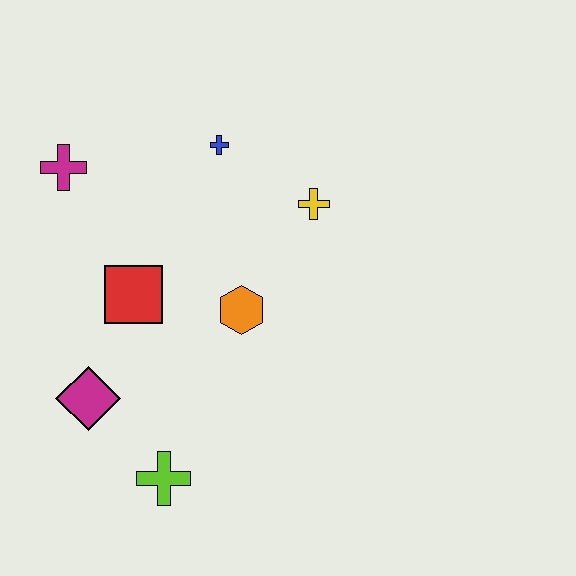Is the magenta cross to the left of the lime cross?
Yes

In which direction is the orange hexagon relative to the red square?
The orange hexagon is to the right of the red square.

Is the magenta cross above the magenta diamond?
Yes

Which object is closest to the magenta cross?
The red square is closest to the magenta cross.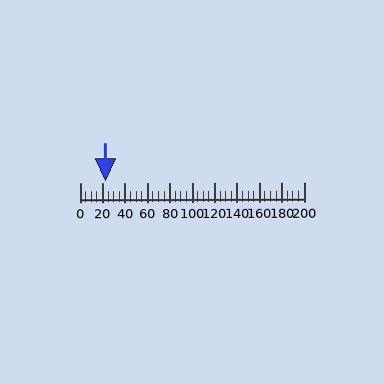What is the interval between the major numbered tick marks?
The major tick marks are spaced 20 units apart.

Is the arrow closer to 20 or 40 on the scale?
The arrow is closer to 20.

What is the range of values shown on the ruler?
The ruler shows values from 0 to 200.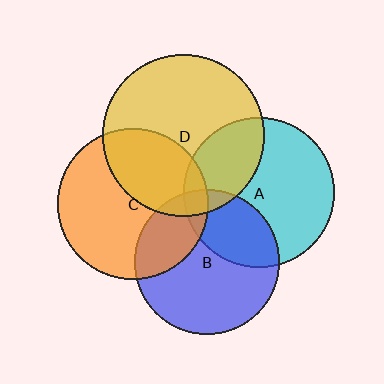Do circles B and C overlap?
Yes.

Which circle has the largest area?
Circle D (yellow).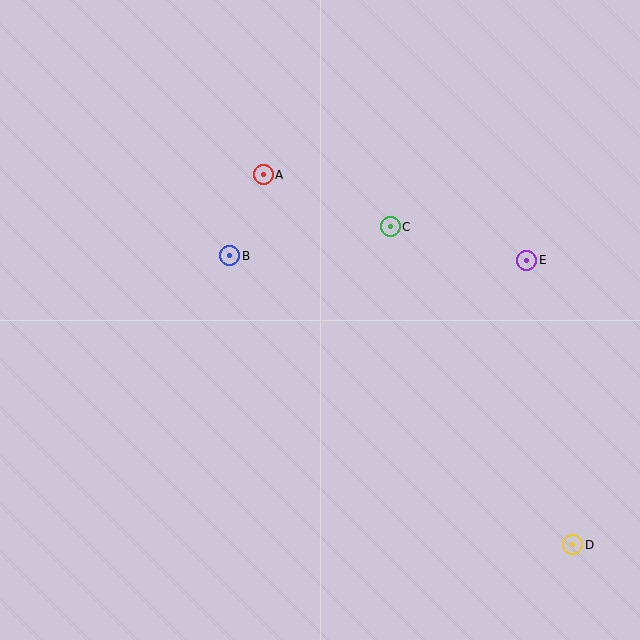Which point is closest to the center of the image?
Point B at (230, 256) is closest to the center.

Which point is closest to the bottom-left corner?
Point B is closest to the bottom-left corner.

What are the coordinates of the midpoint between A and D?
The midpoint between A and D is at (418, 360).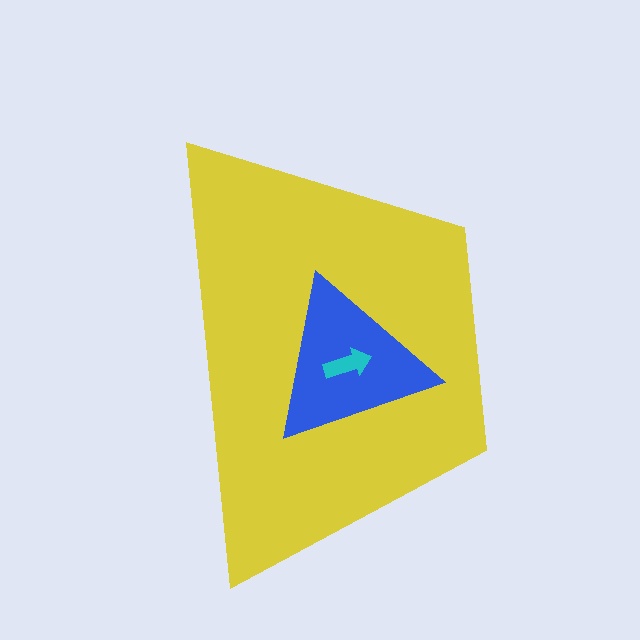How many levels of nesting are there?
3.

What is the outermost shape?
The yellow trapezoid.